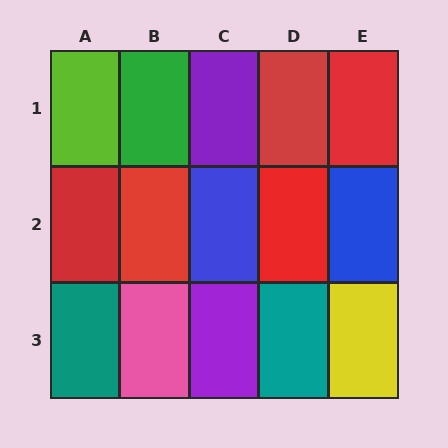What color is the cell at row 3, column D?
Teal.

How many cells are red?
5 cells are red.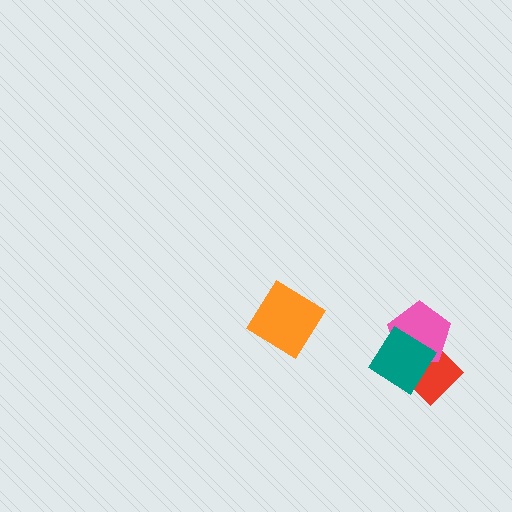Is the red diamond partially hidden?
Yes, it is partially covered by another shape.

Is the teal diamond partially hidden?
No, no other shape covers it.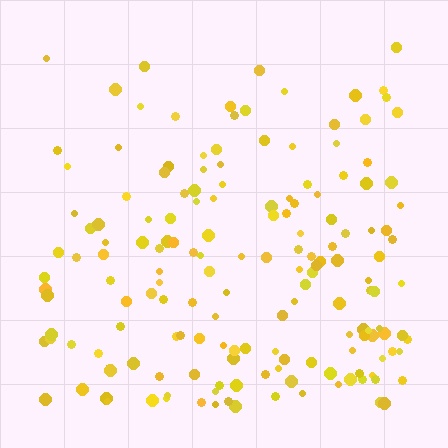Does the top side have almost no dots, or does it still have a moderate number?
Still a moderate number, just noticeably fewer than the bottom.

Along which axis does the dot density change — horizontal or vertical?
Vertical.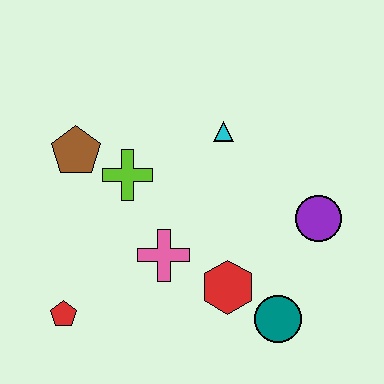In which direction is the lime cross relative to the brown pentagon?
The lime cross is to the right of the brown pentagon.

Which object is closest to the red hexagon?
The teal circle is closest to the red hexagon.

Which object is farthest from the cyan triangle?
The red pentagon is farthest from the cyan triangle.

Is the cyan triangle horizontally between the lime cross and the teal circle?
Yes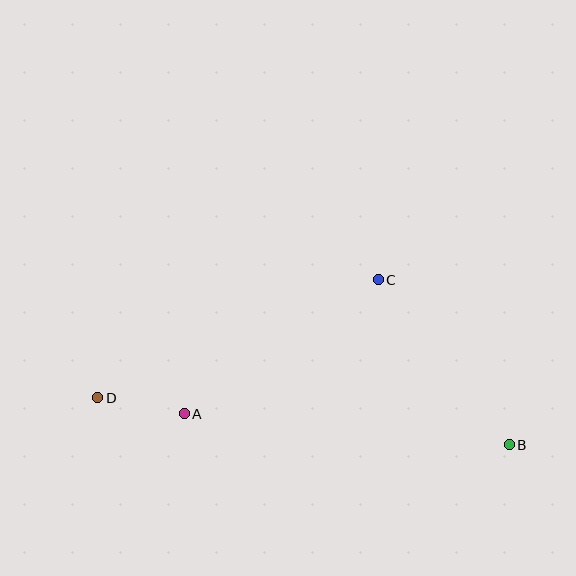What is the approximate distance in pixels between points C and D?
The distance between C and D is approximately 304 pixels.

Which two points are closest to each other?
Points A and D are closest to each other.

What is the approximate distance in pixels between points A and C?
The distance between A and C is approximately 236 pixels.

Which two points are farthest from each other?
Points B and D are farthest from each other.